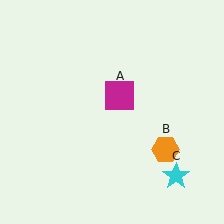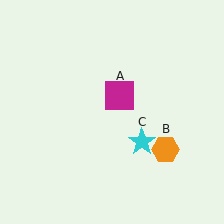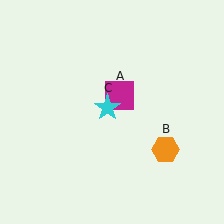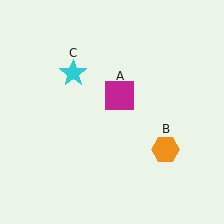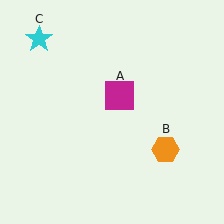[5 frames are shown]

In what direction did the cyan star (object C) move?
The cyan star (object C) moved up and to the left.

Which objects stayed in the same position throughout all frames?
Magenta square (object A) and orange hexagon (object B) remained stationary.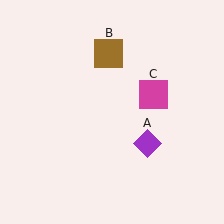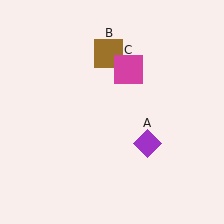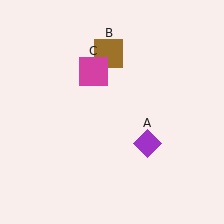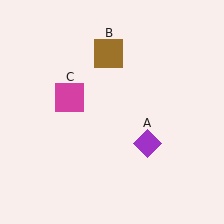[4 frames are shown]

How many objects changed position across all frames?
1 object changed position: magenta square (object C).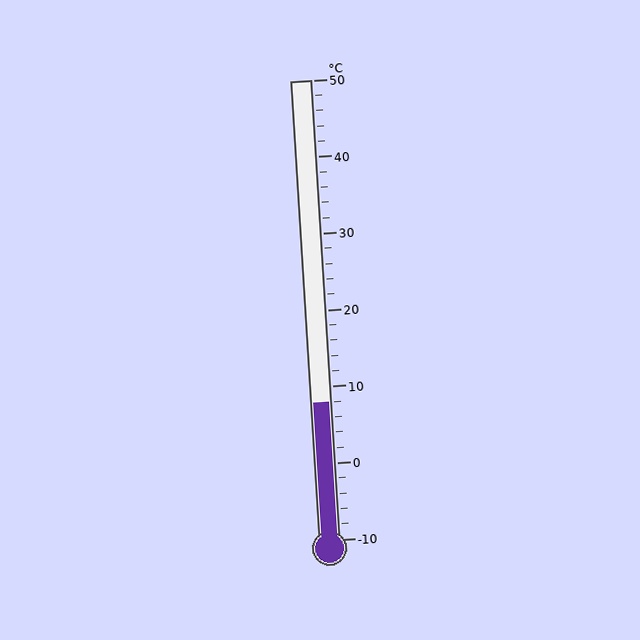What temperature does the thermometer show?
The thermometer shows approximately 8°C.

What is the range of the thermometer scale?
The thermometer scale ranges from -10°C to 50°C.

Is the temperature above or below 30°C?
The temperature is below 30°C.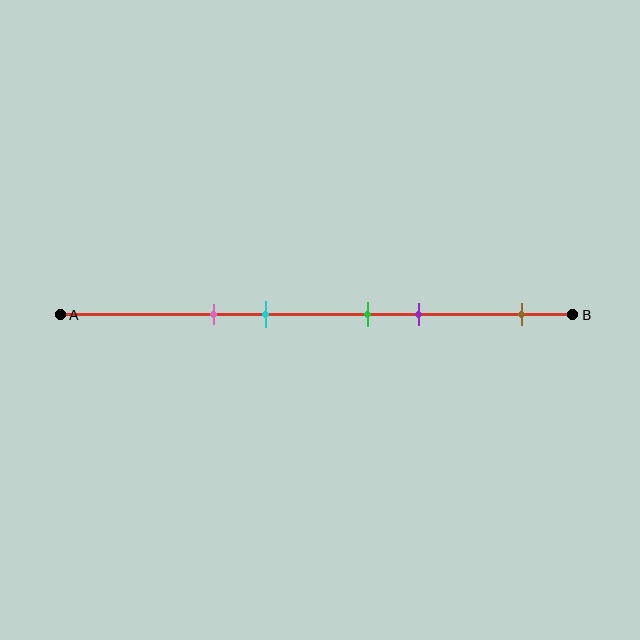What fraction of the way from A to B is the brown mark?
The brown mark is approximately 90% (0.9) of the way from A to B.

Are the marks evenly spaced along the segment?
No, the marks are not evenly spaced.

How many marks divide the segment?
There are 5 marks dividing the segment.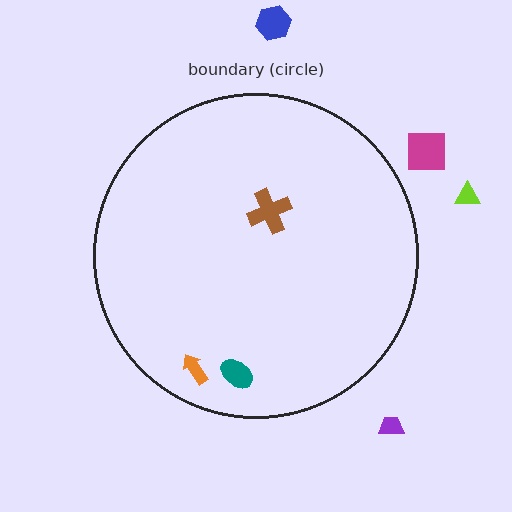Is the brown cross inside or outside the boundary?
Inside.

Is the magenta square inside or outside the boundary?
Outside.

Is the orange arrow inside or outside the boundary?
Inside.